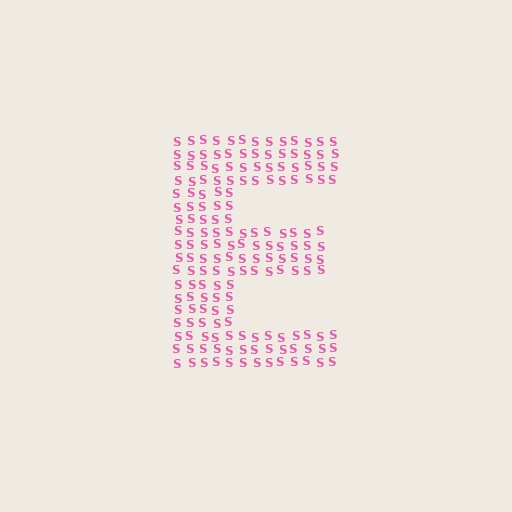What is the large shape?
The large shape is the letter E.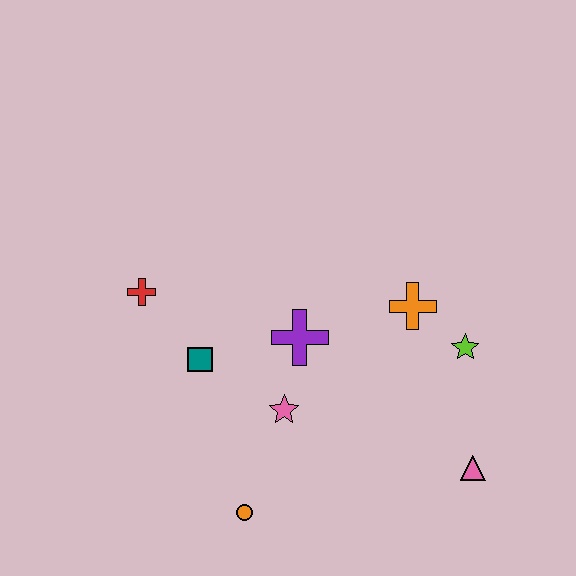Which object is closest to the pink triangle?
The lime star is closest to the pink triangle.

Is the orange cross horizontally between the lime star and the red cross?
Yes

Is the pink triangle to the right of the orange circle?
Yes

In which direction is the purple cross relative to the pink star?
The purple cross is above the pink star.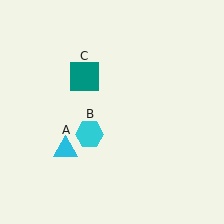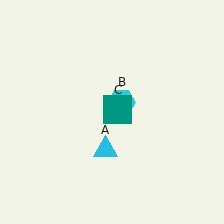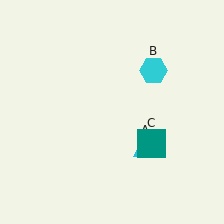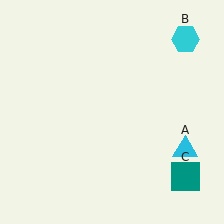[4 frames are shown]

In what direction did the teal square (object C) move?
The teal square (object C) moved down and to the right.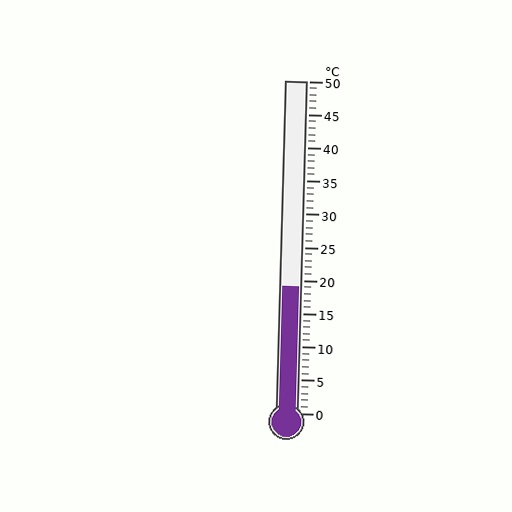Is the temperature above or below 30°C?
The temperature is below 30°C.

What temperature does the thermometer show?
The thermometer shows approximately 19°C.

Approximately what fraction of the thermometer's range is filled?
The thermometer is filled to approximately 40% of its range.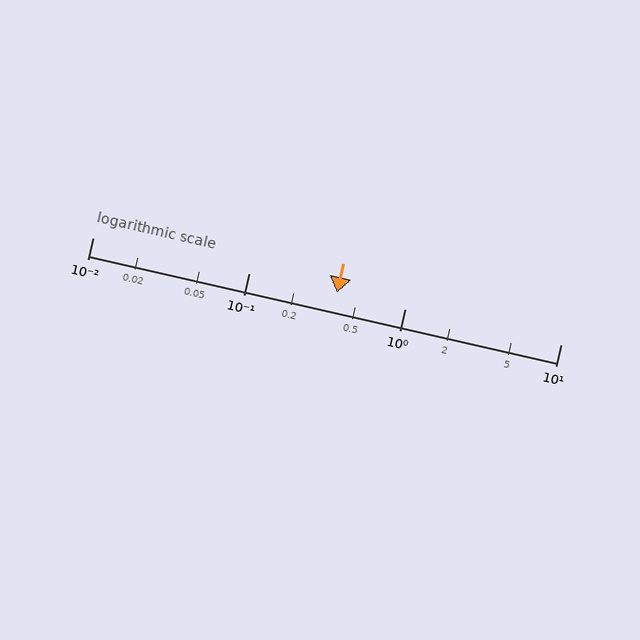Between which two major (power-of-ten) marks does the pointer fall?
The pointer is between 0.1 and 1.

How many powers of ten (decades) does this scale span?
The scale spans 3 decades, from 0.01 to 10.